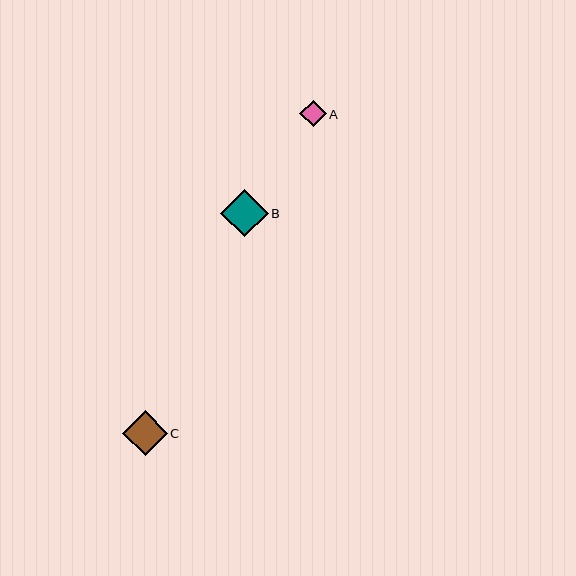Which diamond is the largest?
Diamond B is the largest with a size of approximately 48 pixels.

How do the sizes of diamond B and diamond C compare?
Diamond B and diamond C are approximately the same size.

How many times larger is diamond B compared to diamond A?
Diamond B is approximately 1.8 times the size of diamond A.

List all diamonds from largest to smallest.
From largest to smallest: B, C, A.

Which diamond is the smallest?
Diamond A is the smallest with a size of approximately 26 pixels.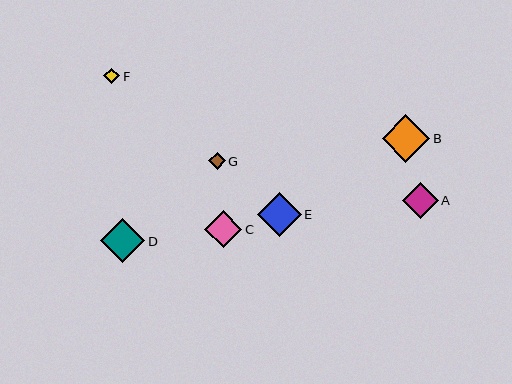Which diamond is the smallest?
Diamond F is the smallest with a size of approximately 16 pixels.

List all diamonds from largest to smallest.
From largest to smallest: B, E, D, C, A, G, F.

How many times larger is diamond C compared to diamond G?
Diamond C is approximately 2.2 times the size of diamond G.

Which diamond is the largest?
Diamond B is the largest with a size of approximately 47 pixels.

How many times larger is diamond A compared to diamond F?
Diamond A is approximately 2.3 times the size of diamond F.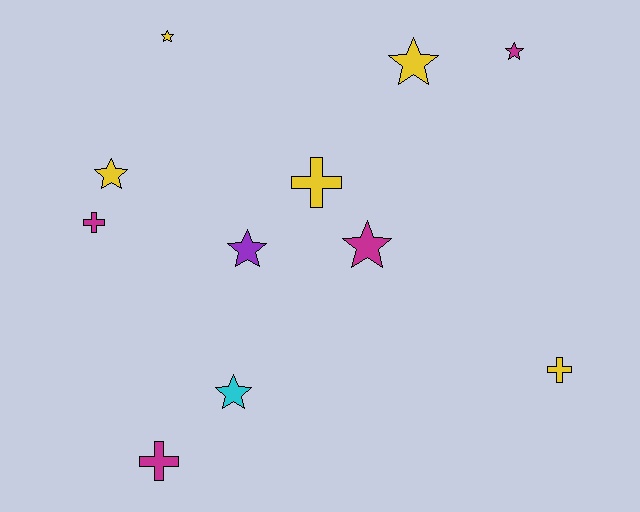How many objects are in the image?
There are 11 objects.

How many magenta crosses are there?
There are 2 magenta crosses.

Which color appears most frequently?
Yellow, with 5 objects.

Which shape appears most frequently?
Star, with 7 objects.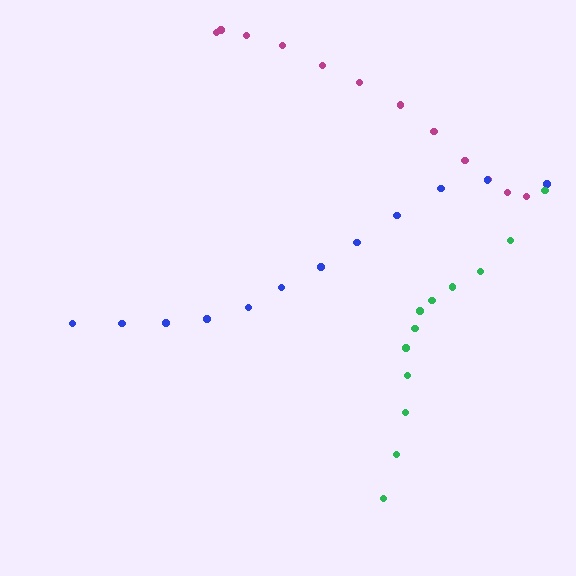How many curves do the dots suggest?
There are 3 distinct paths.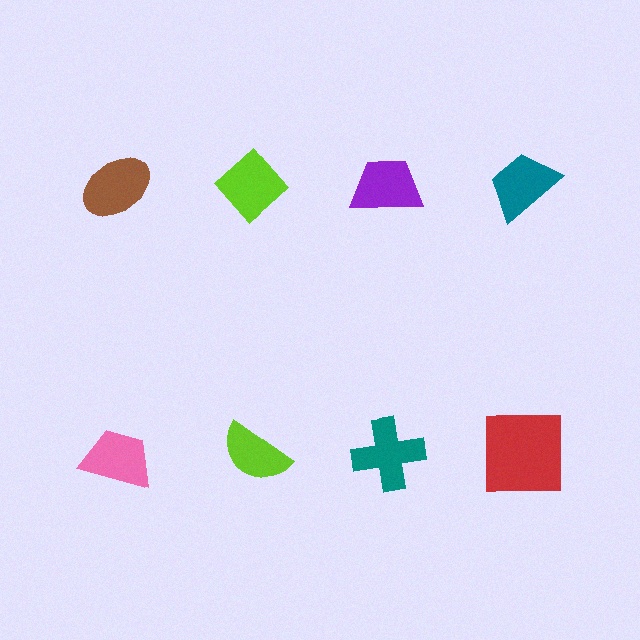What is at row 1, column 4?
A teal trapezoid.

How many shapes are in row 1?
4 shapes.